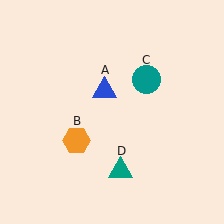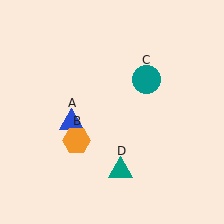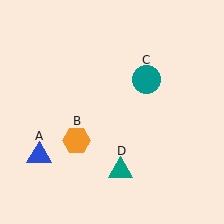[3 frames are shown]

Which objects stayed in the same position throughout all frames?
Orange hexagon (object B) and teal circle (object C) and teal triangle (object D) remained stationary.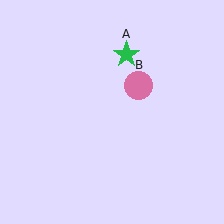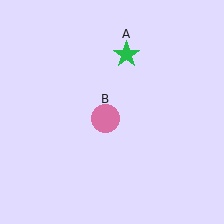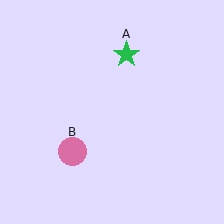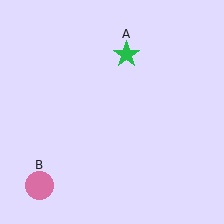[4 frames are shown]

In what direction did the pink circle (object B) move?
The pink circle (object B) moved down and to the left.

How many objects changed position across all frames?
1 object changed position: pink circle (object B).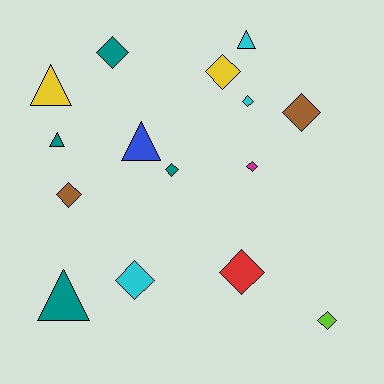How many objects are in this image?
There are 15 objects.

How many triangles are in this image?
There are 5 triangles.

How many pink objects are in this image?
There are no pink objects.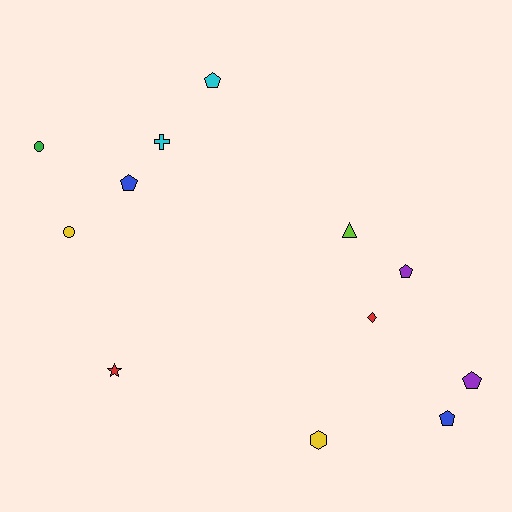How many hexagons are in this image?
There is 1 hexagon.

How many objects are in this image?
There are 12 objects.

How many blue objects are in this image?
There are 2 blue objects.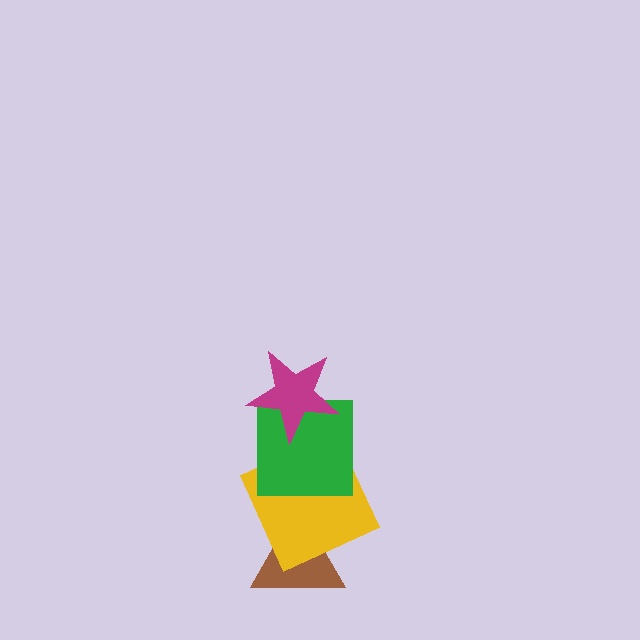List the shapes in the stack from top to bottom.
From top to bottom: the magenta star, the green square, the yellow square, the brown triangle.